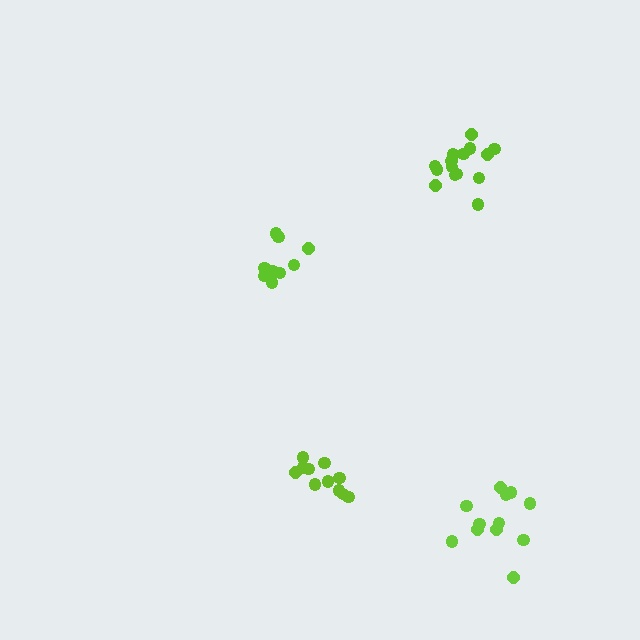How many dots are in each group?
Group 1: 15 dots, Group 2: 11 dots, Group 3: 10 dots, Group 4: 12 dots (48 total).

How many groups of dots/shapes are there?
There are 4 groups.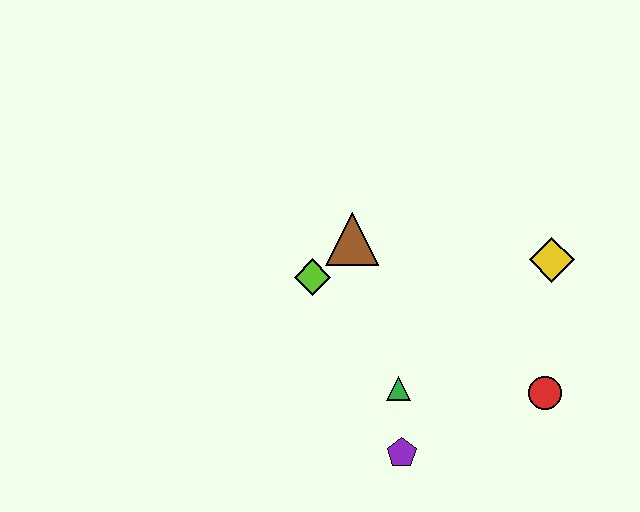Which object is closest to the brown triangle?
The lime diamond is closest to the brown triangle.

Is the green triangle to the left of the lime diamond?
No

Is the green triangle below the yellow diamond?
Yes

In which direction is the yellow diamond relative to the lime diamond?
The yellow diamond is to the right of the lime diamond.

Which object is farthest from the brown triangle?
The red circle is farthest from the brown triangle.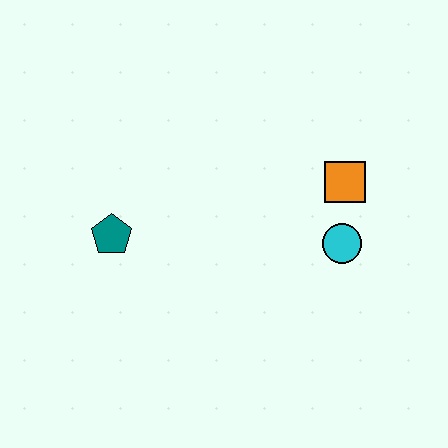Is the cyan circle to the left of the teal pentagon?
No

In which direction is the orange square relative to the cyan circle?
The orange square is above the cyan circle.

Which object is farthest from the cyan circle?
The teal pentagon is farthest from the cyan circle.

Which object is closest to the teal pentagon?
The cyan circle is closest to the teal pentagon.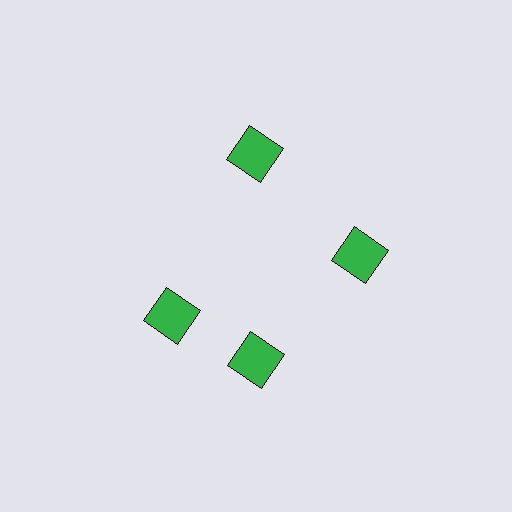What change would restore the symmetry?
The symmetry would be restored by rotating it back into even spacing with its neighbors so that all 4 squares sit at equal angles and equal distance from the center.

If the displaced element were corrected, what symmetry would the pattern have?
It would have 4-fold rotational symmetry — the pattern would map onto itself every 90 degrees.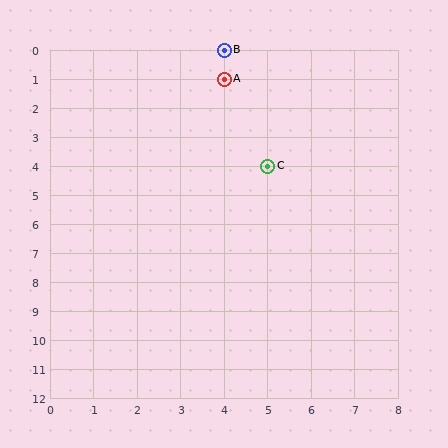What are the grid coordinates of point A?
Point A is at grid coordinates (4, 1).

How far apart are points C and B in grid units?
Points C and B are 1 column and 4 rows apart (about 4.1 grid units diagonally).